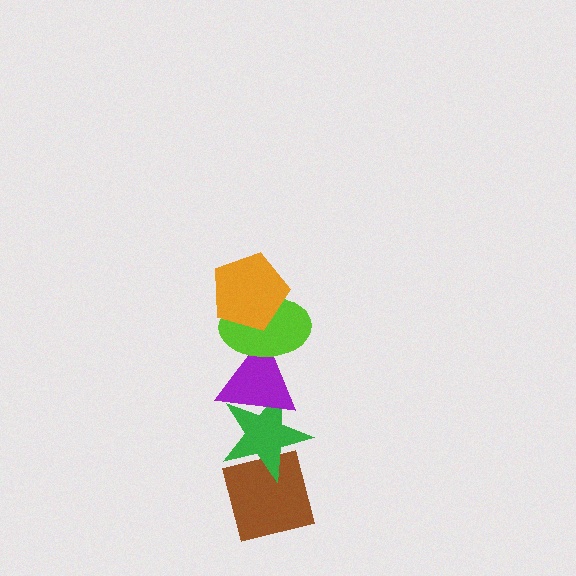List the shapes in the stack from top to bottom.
From top to bottom: the orange pentagon, the lime ellipse, the purple triangle, the green star, the brown square.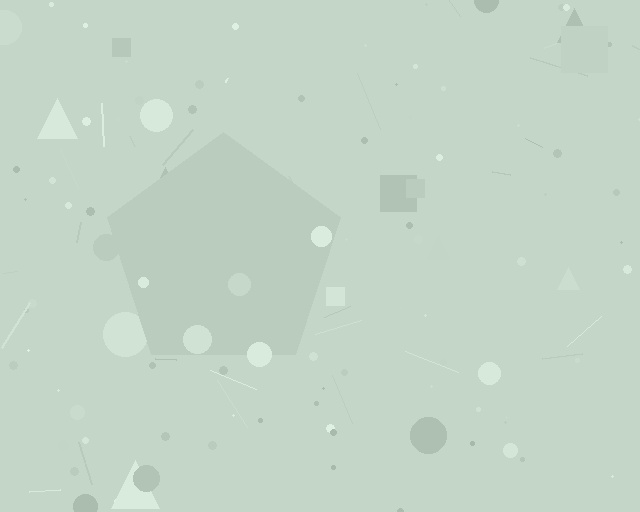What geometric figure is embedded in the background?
A pentagon is embedded in the background.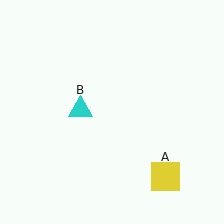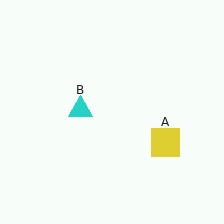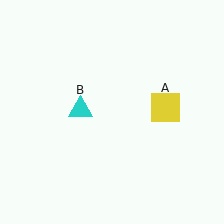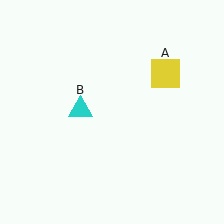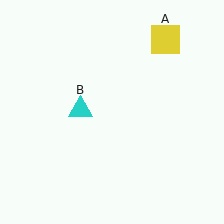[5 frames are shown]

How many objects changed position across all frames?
1 object changed position: yellow square (object A).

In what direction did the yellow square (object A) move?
The yellow square (object A) moved up.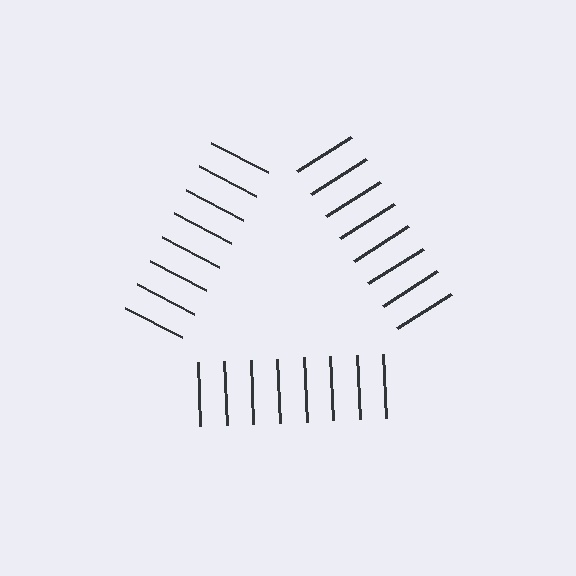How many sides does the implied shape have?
3 sides — the line-ends trace a triangle.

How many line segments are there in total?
24 — 8 along each of the 3 edges.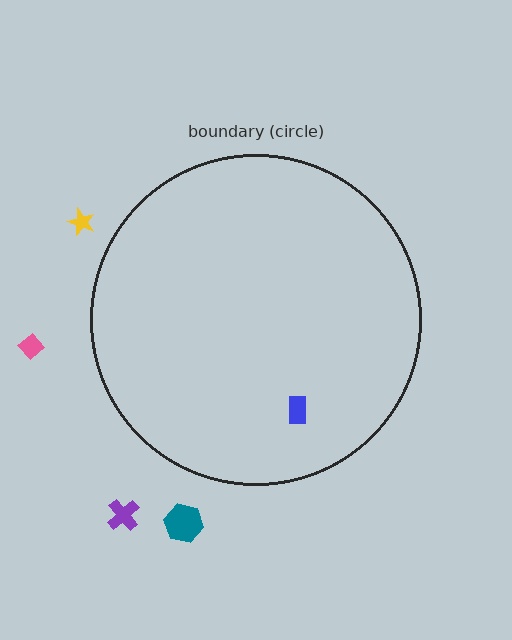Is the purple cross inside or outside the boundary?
Outside.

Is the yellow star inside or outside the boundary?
Outside.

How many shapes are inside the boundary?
1 inside, 4 outside.